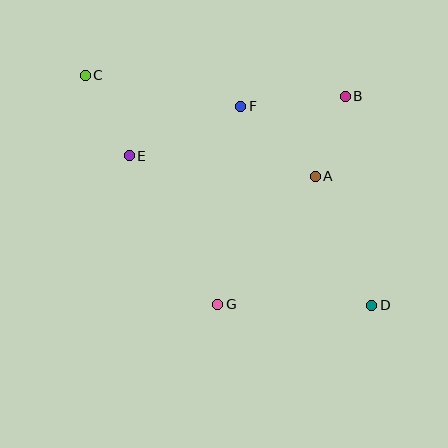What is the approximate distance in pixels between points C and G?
The distance between C and G is approximately 265 pixels.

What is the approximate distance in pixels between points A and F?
The distance between A and F is approximately 103 pixels.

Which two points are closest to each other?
Points A and B are closest to each other.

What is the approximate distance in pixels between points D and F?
The distance between D and F is approximately 238 pixels.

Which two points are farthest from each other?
Points C and D are farthest from each other.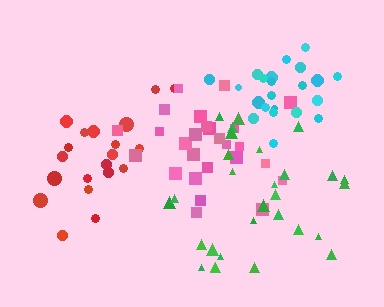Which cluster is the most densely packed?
Cyan.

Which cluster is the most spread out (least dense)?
Green.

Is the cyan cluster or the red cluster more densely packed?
Cyan.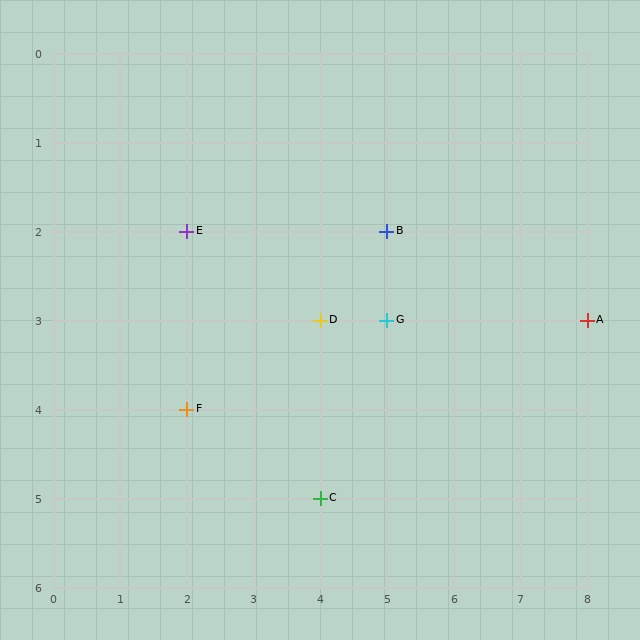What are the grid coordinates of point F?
Point F is at grid coordinates (2, 4).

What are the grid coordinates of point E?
Point E is at grid coordinates (2, 2).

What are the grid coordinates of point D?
Point D is at grid coordinates (4, 3).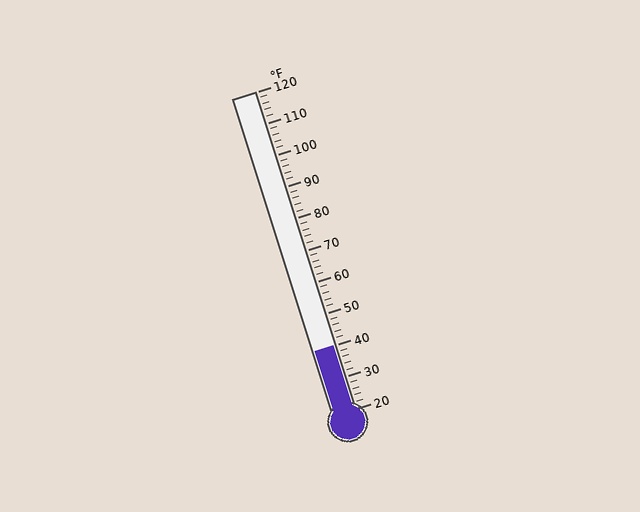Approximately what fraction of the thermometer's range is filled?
The thermometer is filled to approximately 20% of its range.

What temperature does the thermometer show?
The thermometer shows approximately 40°F.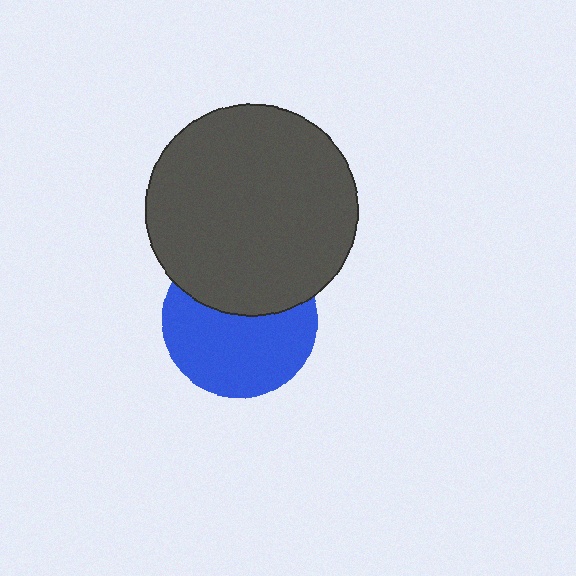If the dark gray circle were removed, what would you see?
You would see the complete blue circle.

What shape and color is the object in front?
The object in front is a dark gray circle.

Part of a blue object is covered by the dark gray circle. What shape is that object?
It is a circle.